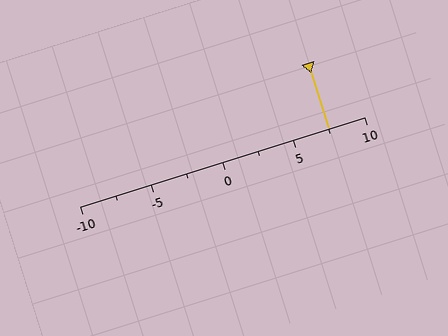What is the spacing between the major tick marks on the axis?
The major ticks are spaced 5 apart.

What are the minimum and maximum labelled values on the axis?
The axis runs from -10 to 10.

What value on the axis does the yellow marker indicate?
The marker indicates approximately 7.5.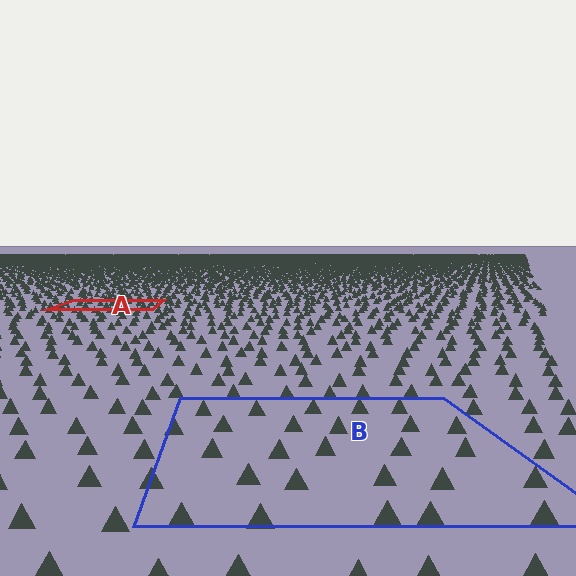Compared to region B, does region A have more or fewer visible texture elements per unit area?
Region A has more texture elements per unit area — they are packed more densely because it is farther away.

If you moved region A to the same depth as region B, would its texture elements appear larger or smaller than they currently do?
They would appear larger. At a closer depth, the same texture elements are projected at a bigger on-screen size.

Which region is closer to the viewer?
Region B is closer. The texture elements there are larger and more spread out.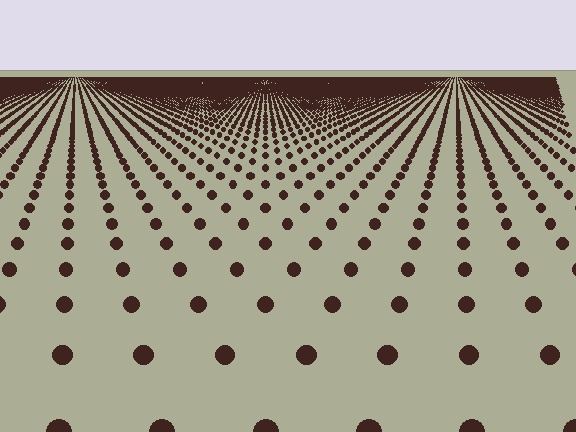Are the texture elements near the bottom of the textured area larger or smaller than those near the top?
Larger. Near the bottom, elements are closer to the viewer and appear at a bigger on-screen size.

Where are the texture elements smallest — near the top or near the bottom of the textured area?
Near the top.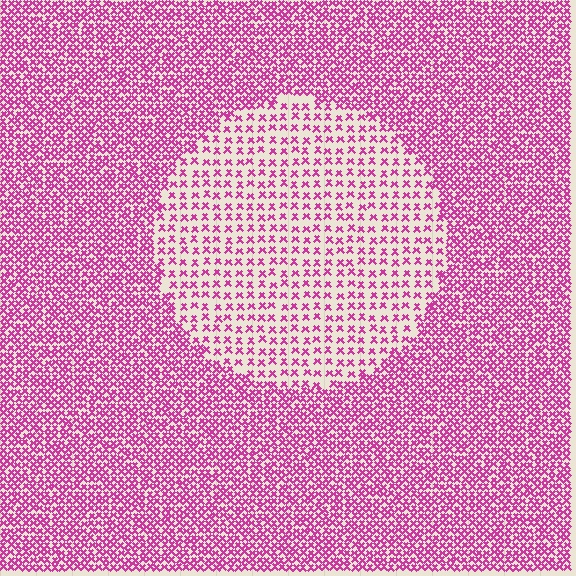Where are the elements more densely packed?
The elements are more densely packed outside the circle boundary.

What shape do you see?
I see a circle.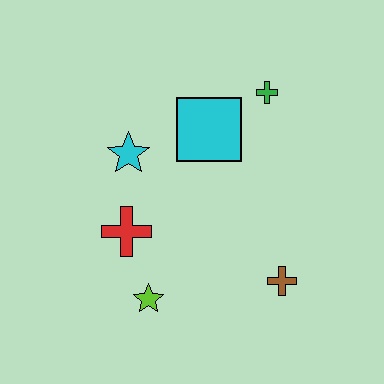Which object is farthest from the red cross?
The green cross is farthest from the red cross.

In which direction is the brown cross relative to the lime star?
The brown cross is to the right of the lime star.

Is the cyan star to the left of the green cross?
Yes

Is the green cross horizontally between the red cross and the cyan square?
No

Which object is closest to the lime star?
The red cross is closest to the lime star.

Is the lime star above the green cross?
No